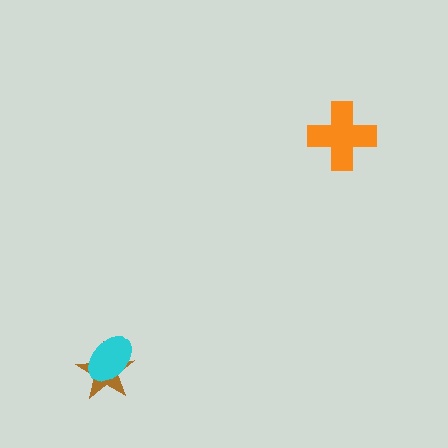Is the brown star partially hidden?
Yes, it is partially covered by another shape.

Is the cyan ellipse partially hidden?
No, no other shape covers it.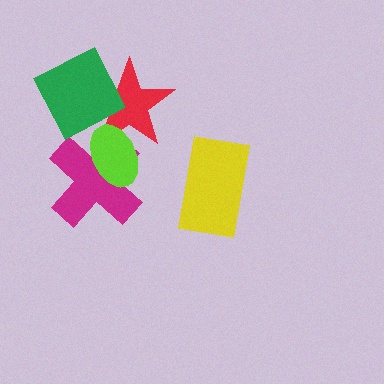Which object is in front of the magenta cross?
The lime ellipse is in front of the magenta cross.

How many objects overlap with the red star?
3 objects overlap with the red star.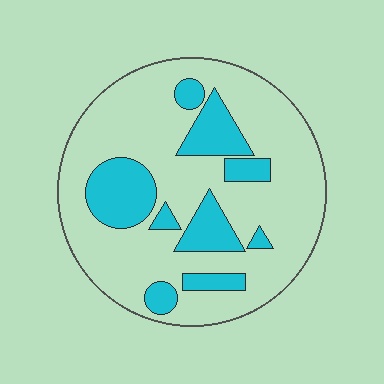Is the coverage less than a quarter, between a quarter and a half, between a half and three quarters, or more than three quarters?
Less than a quarter.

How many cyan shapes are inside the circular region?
9.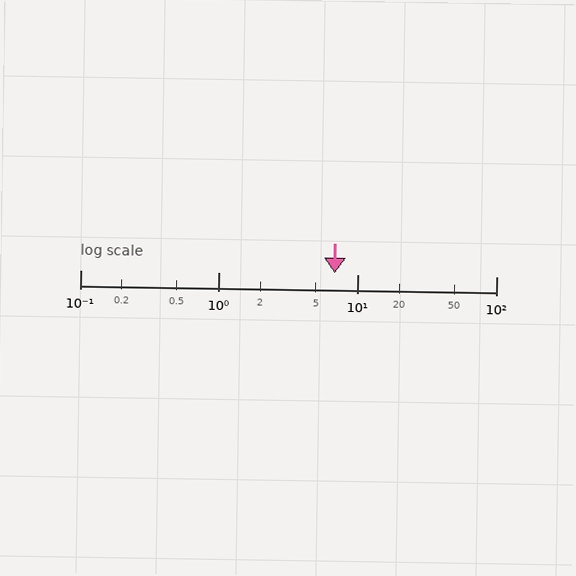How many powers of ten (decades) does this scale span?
The scale spans 3 decades, from 0.1 to 100.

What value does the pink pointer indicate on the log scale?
The pointer indicates approximately 6.9.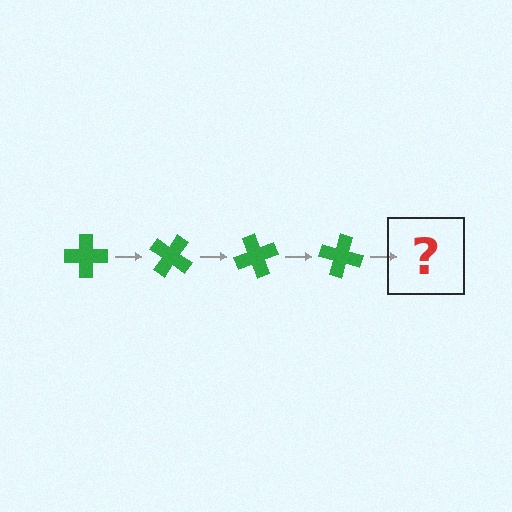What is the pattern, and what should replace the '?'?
The pattern is that the cross rotates 35 degrees each step. The '?' should be a green cross rotated 140 degrees.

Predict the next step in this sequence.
The next step is a green cross rotated 140 degrees.